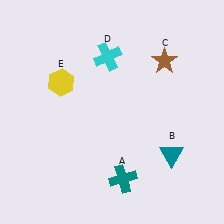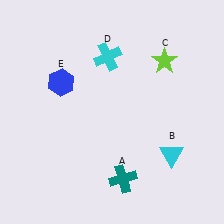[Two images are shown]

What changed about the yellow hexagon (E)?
In Image 1, E is yellow. In Image 2, it changed to blue.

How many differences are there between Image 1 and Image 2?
There are 3 differences between the two images.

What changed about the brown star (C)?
In Image 1, C is brown. In Image 2, it changed to lime.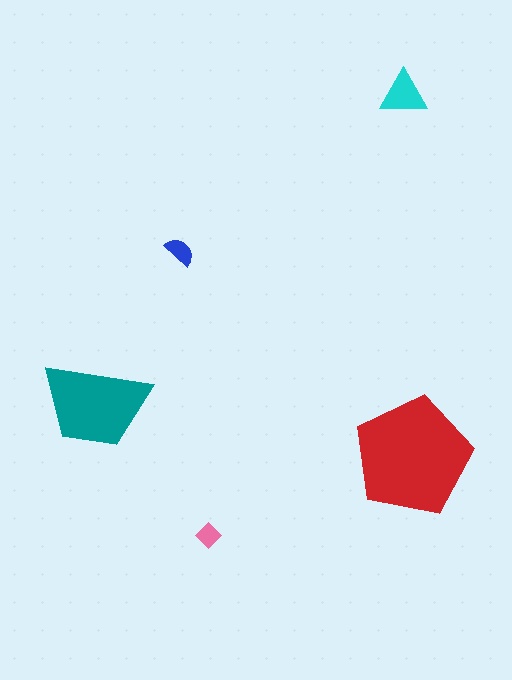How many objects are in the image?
There are 5 objects in the image.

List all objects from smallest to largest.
The pink diamond, the blue semicircle, the cyan triangle, the teal trapezoid, the red pentagon.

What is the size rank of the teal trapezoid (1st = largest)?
2nd.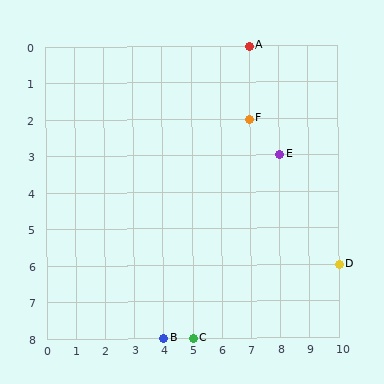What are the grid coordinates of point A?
Point A is at grid coordinates (7, 0).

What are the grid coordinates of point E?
Point E is at grid coordinates (8, 3).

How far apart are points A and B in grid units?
Points A and B are 3 columns and 8 rows apart (about 8.5 grid units diagonally).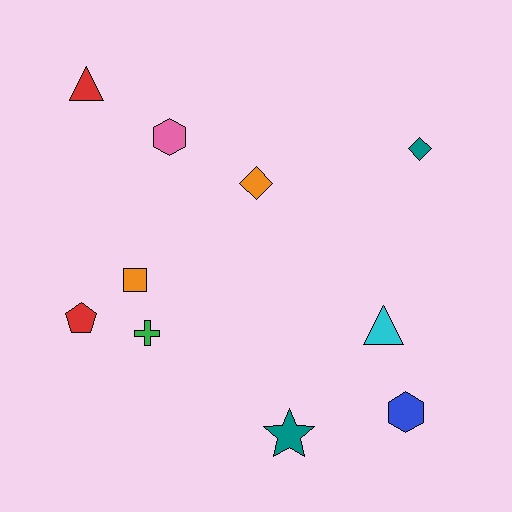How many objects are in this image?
There are 10 objects.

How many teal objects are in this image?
There are 2 teal objects.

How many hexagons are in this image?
There are 2 hexagons.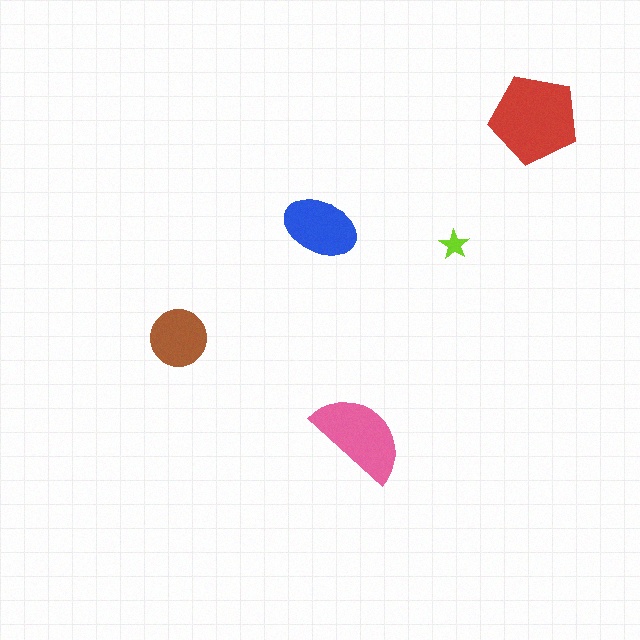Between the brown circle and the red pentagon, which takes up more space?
The red pentagon.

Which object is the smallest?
The lime star.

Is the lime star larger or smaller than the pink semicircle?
Smaller.